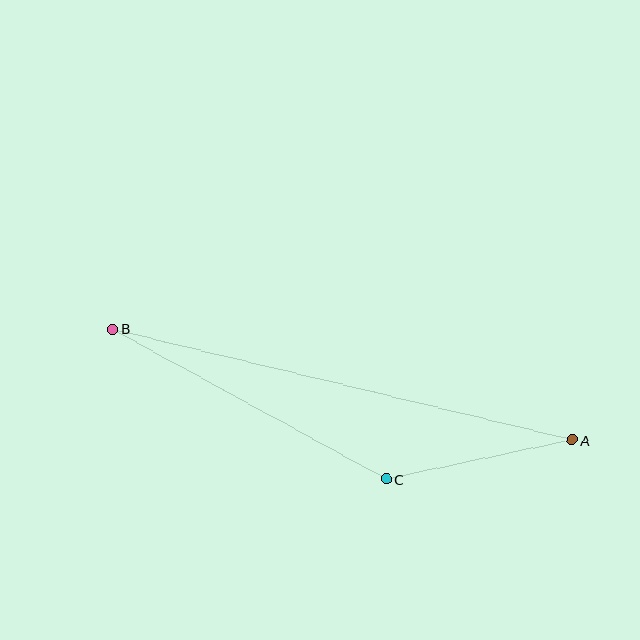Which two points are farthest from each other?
Points A and B are farthest from each other.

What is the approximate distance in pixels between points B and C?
The distance between B and C is approximately 313 pixels.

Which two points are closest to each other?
Points A and C are closest to each other.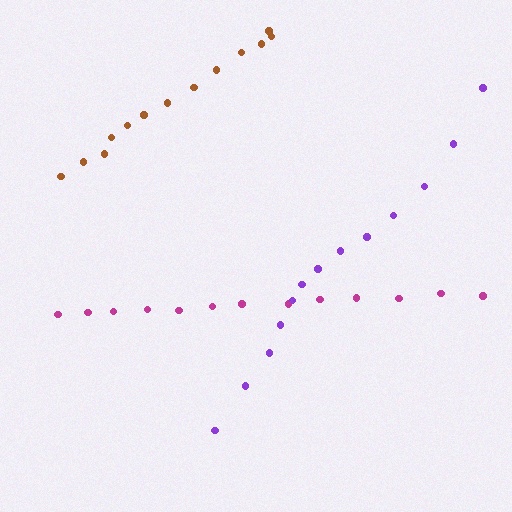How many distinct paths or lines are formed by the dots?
There are 3 distinct paths.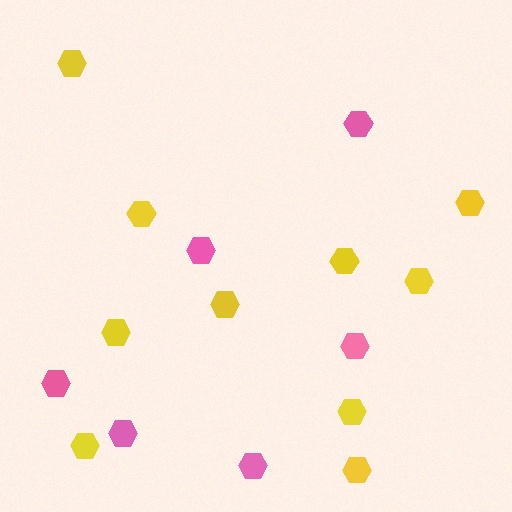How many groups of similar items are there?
There are 2 groups: one group of pink hexagons (6) and one group of yellow hexagons (10).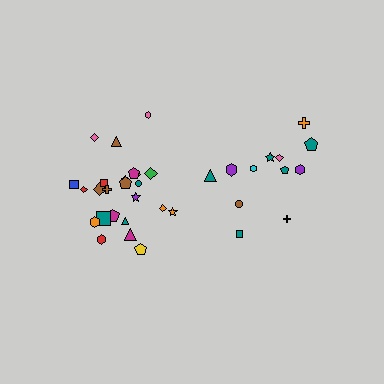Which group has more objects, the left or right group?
The left group.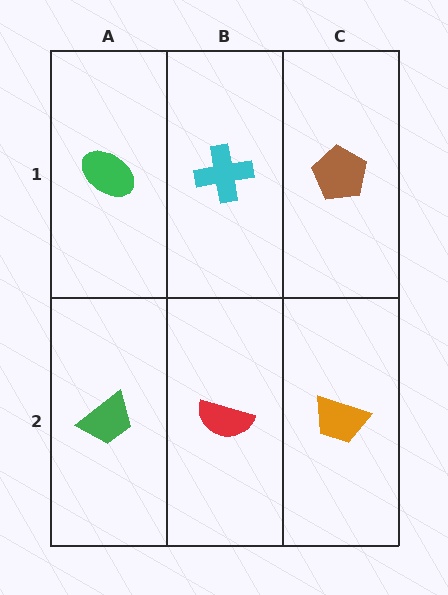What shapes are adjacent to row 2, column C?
A brown pentagon (row 1, column C), a red semicircle (row 2, column B).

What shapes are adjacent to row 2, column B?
A cyan cross (row 1, column B), a green trapezoid (row 2, column A), an orange trapezoid (row 2, column C).